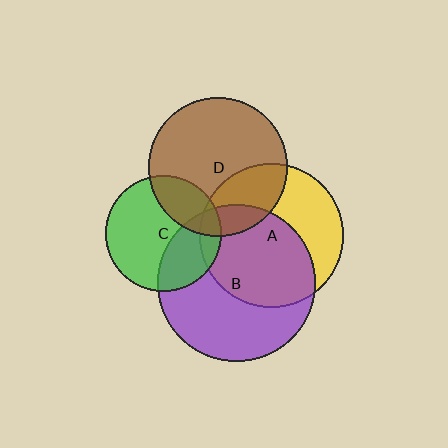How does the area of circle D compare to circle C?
Approximately 1.4 times.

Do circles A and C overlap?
Yes.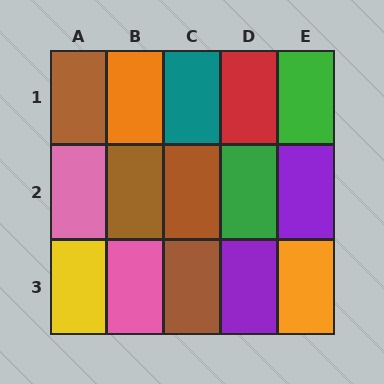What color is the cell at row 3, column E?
Orange.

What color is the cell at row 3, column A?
Yellow.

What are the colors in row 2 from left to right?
Pink, brown, brown, green, purple.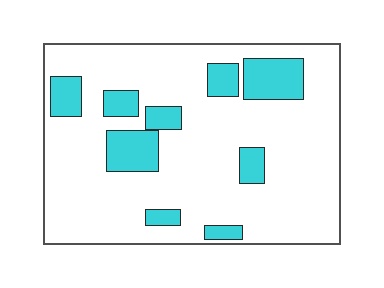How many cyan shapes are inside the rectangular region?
9.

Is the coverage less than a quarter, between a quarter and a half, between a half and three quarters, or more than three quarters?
Less than a quarter.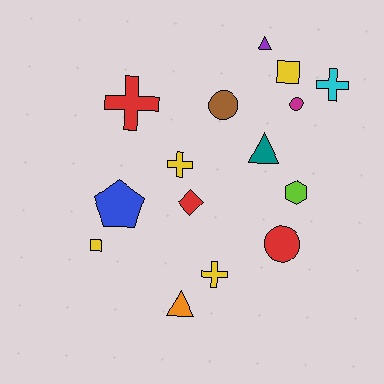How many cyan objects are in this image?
There is 1 cyan object.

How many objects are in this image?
There are 15 objects.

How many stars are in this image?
There are no stars.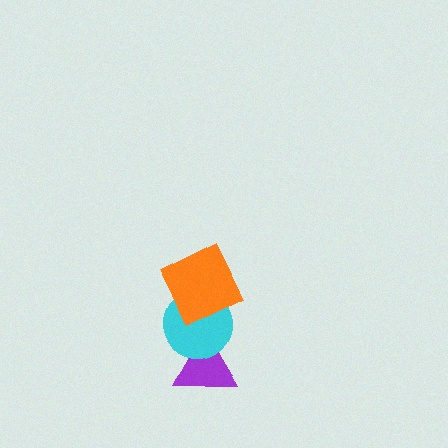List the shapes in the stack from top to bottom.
From top to bottom: the orange square, the cyan circle, the purple triangle.